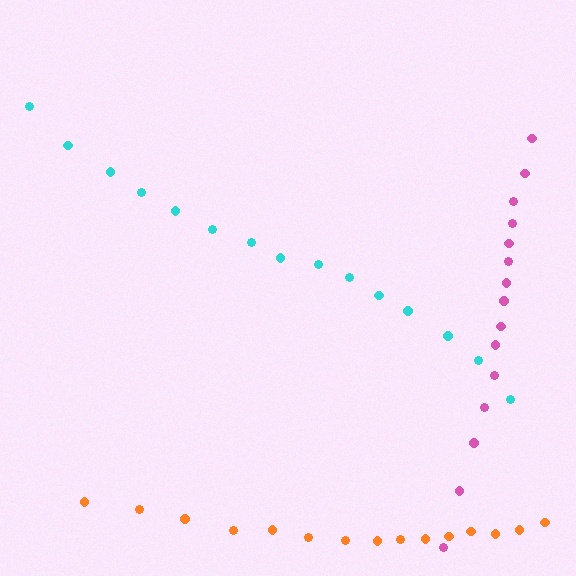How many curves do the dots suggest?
There are 3 distinct paths.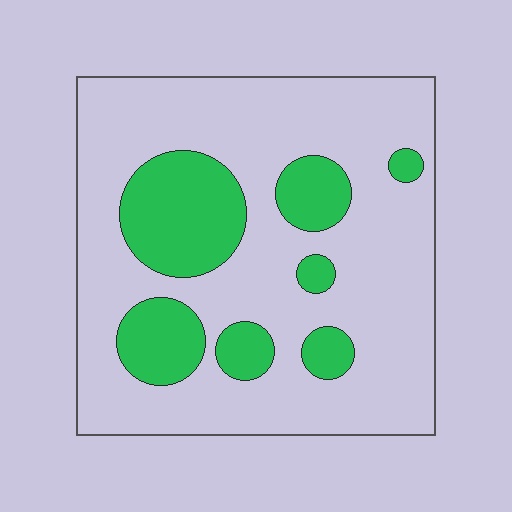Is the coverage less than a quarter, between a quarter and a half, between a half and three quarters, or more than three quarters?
Less than a quarter.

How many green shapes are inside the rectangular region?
7.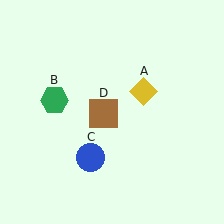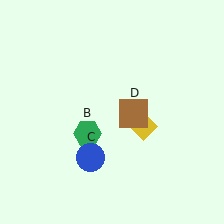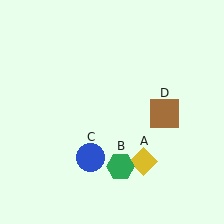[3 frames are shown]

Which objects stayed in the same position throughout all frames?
Blue circle (object C) remained stationary.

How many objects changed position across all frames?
3 objects changed position: yellow diamond (object A), green hexagon (object B), brown square (object D).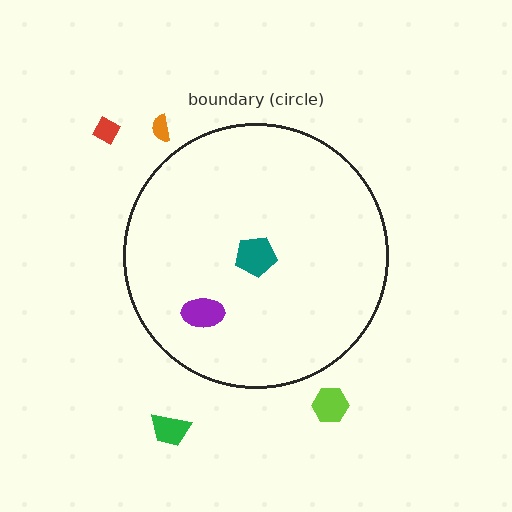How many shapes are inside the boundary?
2 inside, 4 outside.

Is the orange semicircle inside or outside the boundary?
Outside.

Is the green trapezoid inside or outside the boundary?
Outside.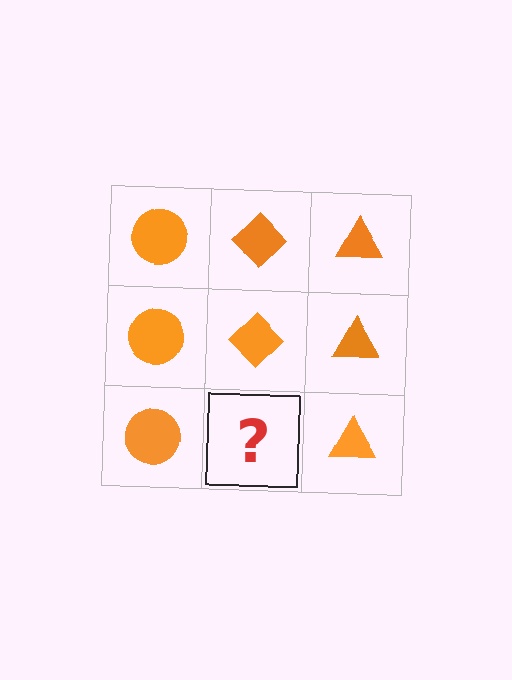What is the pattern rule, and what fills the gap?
The rule is that each column has a consistent shape. The gap should be filled with an orange diamond.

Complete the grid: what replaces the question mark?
The question mark should be replaced with an orange diamond.